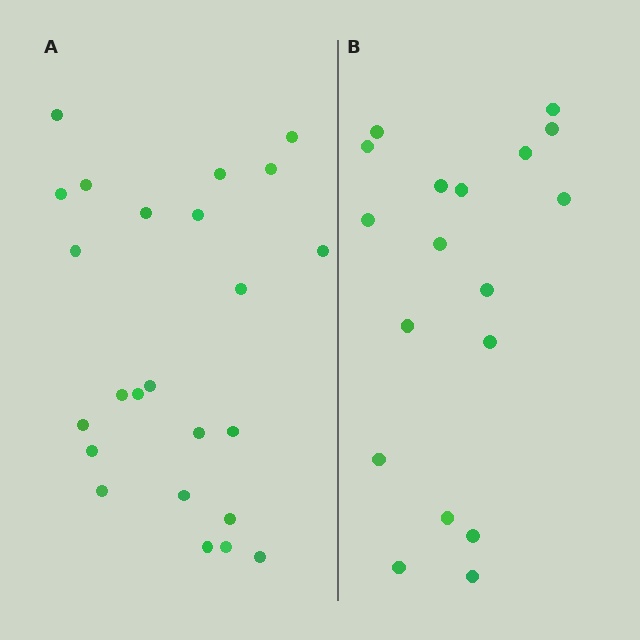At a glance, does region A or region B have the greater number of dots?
Region A (the left region) has more dots.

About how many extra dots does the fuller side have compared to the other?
Region A has about 6 more dots than region B.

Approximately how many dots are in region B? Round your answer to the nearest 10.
About 20 dots. (The exact count is 18, which rounds to 20.)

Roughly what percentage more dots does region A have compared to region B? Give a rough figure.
About 35% more.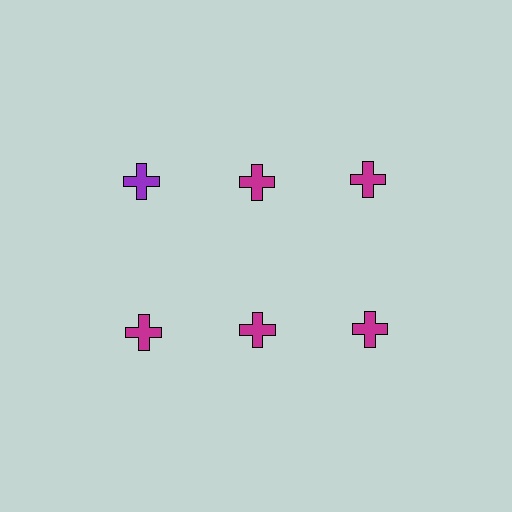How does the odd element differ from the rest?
It has a different color: purple instead of magenta.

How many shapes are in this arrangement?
There are 6 shapes arranged in a grid pattern.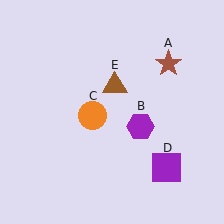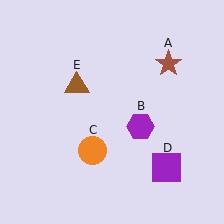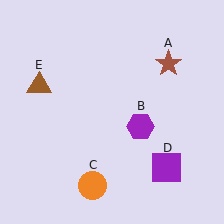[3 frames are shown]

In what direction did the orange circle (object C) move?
The orange circle (object C) moved down.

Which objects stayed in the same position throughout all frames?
Brown star (object A) and purple hexagon (object B) and purple square (object D) remained stationary.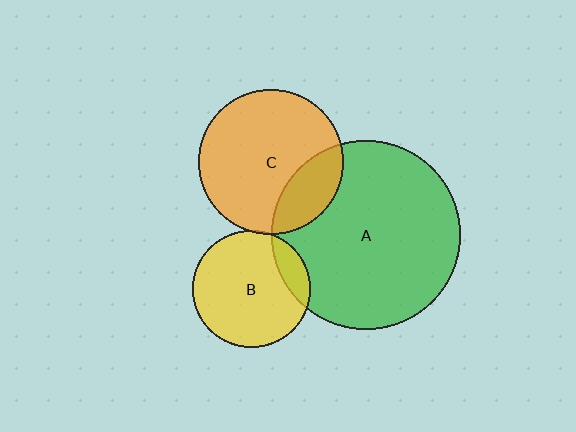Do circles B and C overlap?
Yes.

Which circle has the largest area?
Circle A (green).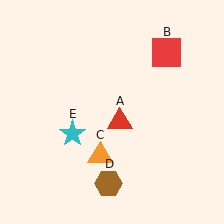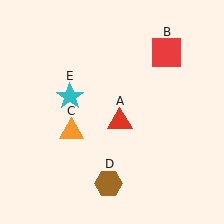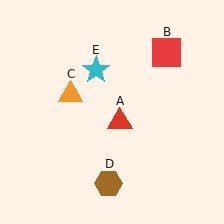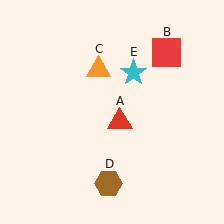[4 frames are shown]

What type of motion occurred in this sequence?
The orange triangle (object C), cyan star (object E) rotated clockwise around the center of the scene.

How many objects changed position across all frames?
2 objects changed position: orange triangle (object C), cyan star (object E).